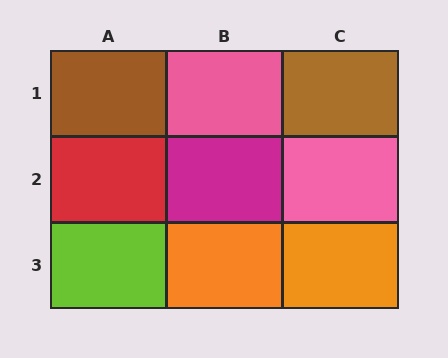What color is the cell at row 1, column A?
Brown.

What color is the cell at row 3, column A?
Lime.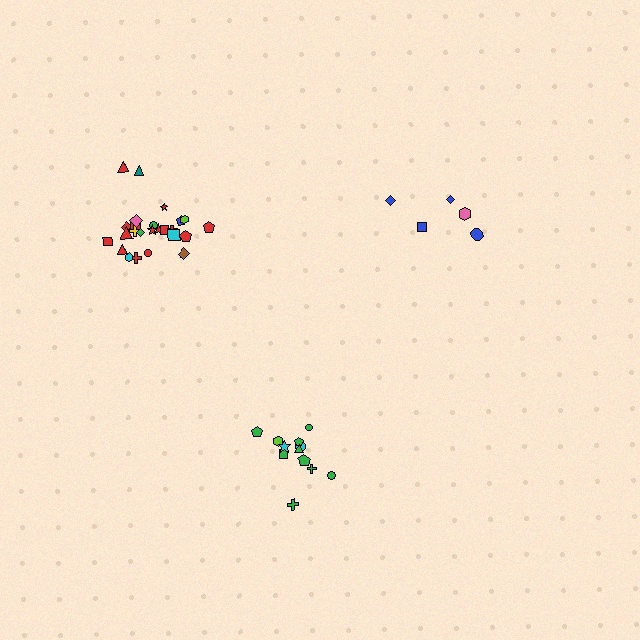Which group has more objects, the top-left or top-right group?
The top-left group.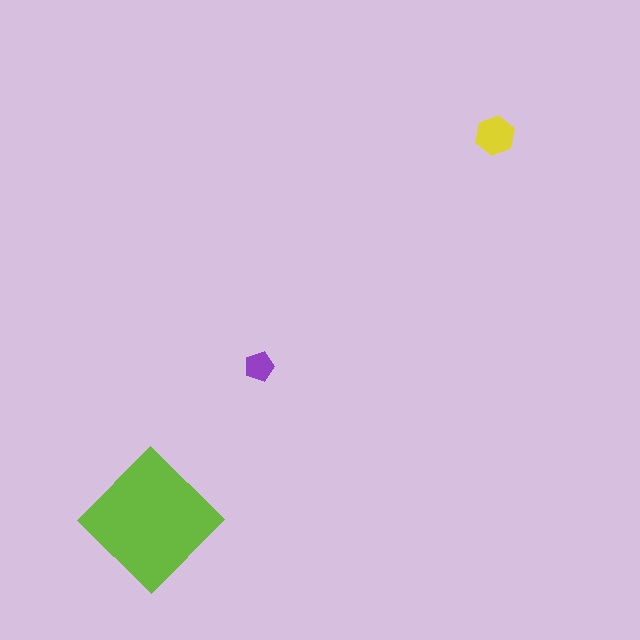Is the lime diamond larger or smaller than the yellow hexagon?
Larger.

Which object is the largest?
The lime diamond.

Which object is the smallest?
The purple pentagon.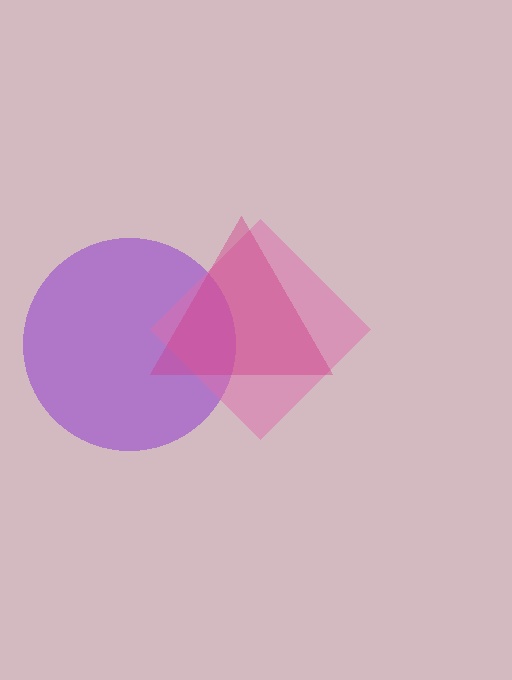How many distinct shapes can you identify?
There are 3 distinct shapes: a purple circle, a pink diamond, a magenta triangle.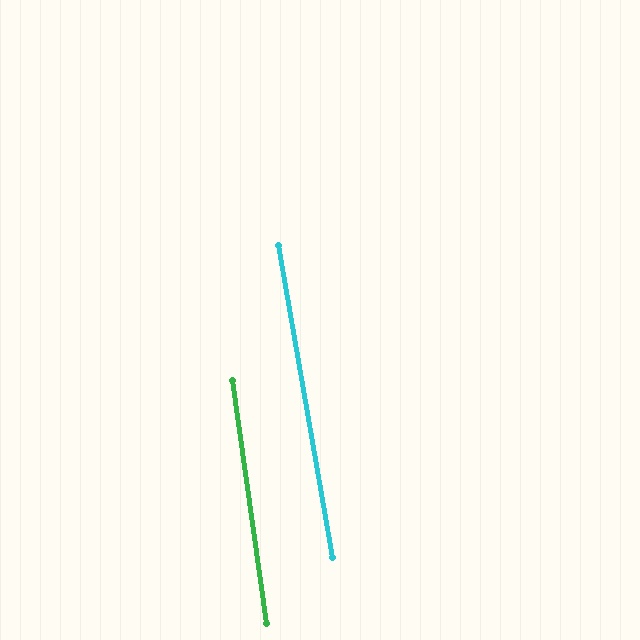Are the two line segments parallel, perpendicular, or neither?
Parallel — their directions differ by only 1.8°.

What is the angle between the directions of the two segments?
Approximately 2 degrees.